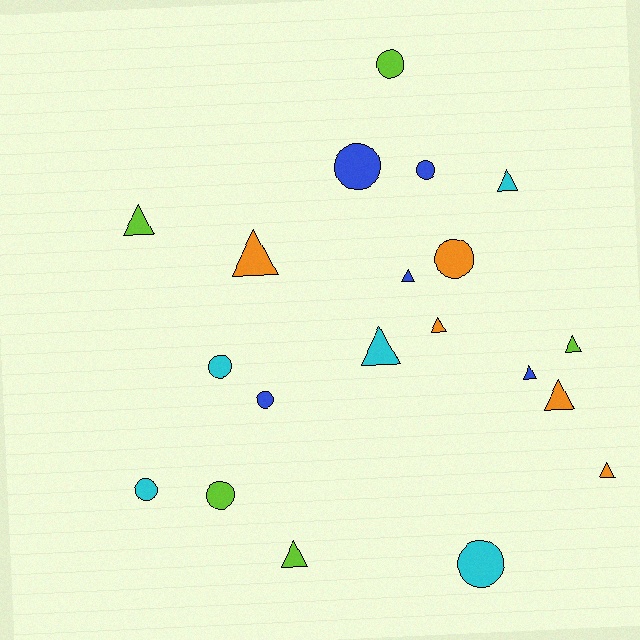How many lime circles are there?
There are 2 lime circles.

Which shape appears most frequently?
Triangle, with 11 objects.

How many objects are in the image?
There are 20 objects.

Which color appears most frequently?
Orange, with 5 objects.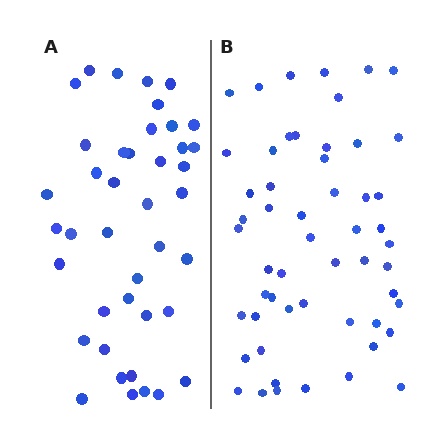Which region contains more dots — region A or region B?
Region B (the right region) has more dots.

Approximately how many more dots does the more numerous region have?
Region B has approximately 15 more dots than region A.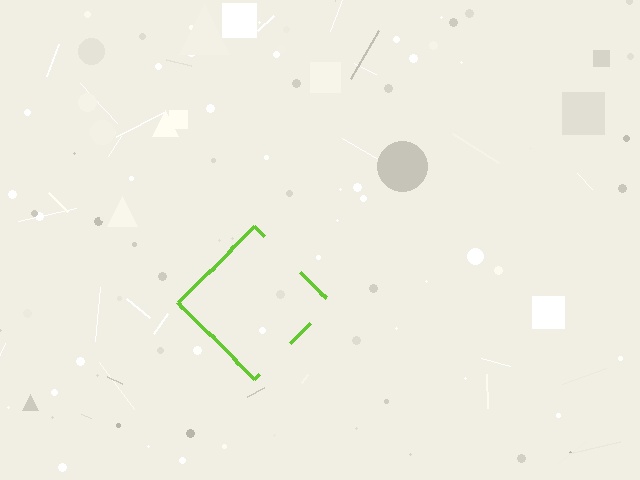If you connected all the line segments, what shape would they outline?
They would outline a diamond.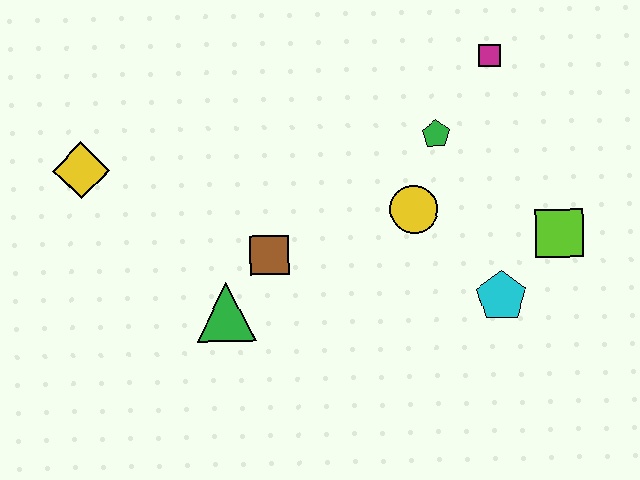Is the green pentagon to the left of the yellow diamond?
No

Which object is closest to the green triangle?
The brown square is closest to the green triangle.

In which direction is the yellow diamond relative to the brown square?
The yellow diamond is to the left of the brown square.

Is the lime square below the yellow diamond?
Yes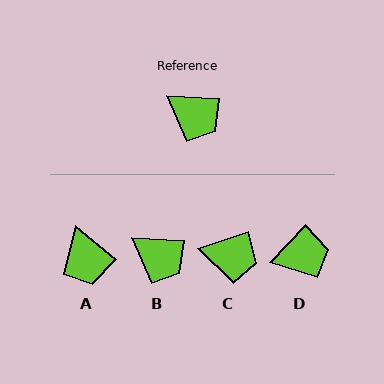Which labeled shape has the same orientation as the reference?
B.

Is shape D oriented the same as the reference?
No, it is off by about 50 degrees.